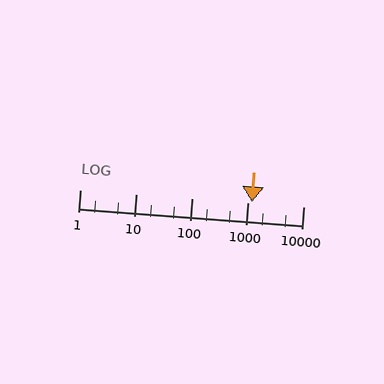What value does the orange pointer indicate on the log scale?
The pointer indicates approximately 1200.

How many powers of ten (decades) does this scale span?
The scale spans 4 decades, from 1 to 10000.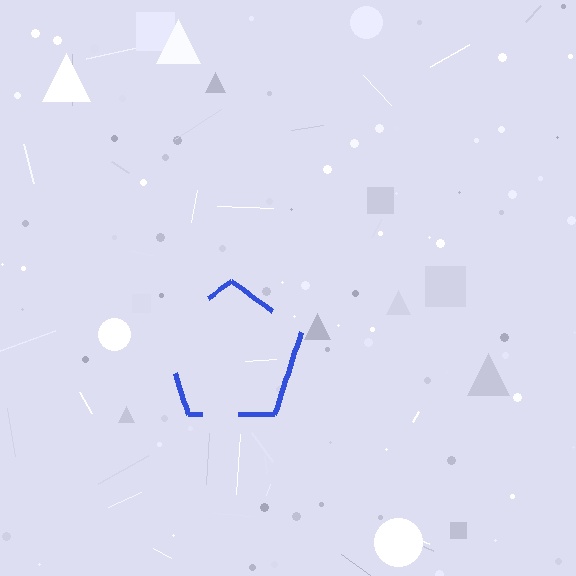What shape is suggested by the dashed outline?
The dashed outline suggests a pentagon.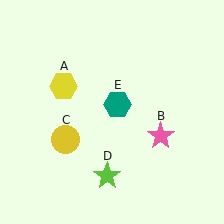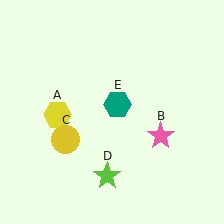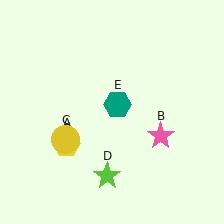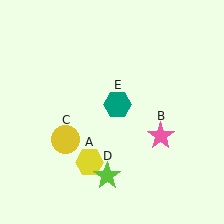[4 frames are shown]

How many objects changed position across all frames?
1 object changed position: yellow hexagon (object A).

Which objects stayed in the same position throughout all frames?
Pink star (object B) and yellow circle (object C) and lime star (object D) and teal hexagon (object E) remained stationary.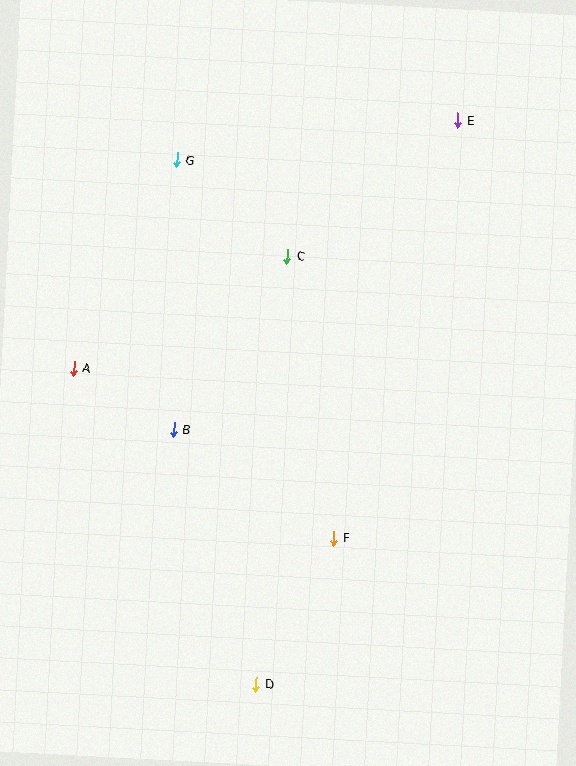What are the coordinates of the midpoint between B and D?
The midpoint between B and D is at (215, 557).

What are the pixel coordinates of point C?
Point C is at (287, 256).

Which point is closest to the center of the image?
Point B at (174, 429) is closest to the center.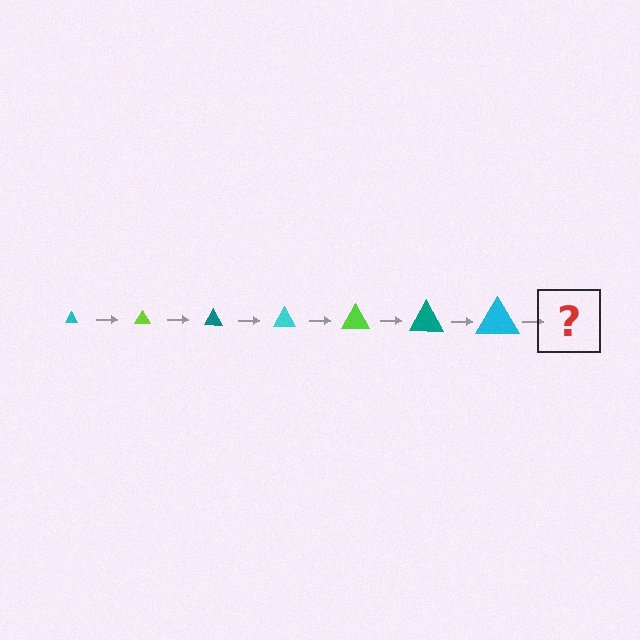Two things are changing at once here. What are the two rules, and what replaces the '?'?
The two rules are that the triangle grows larger each step and the color cycles through cyan, lime, and teal. The '?' should be a lime triangle, larger than the previous one.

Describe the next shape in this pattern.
It should be a lime triangle, larger than the previous one.